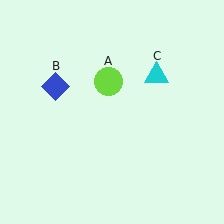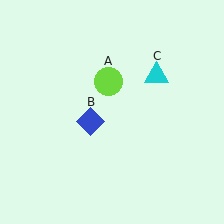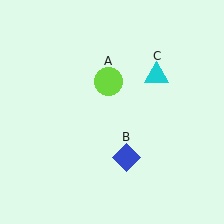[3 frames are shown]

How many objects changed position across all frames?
1 object changed position: blue diamond (object B).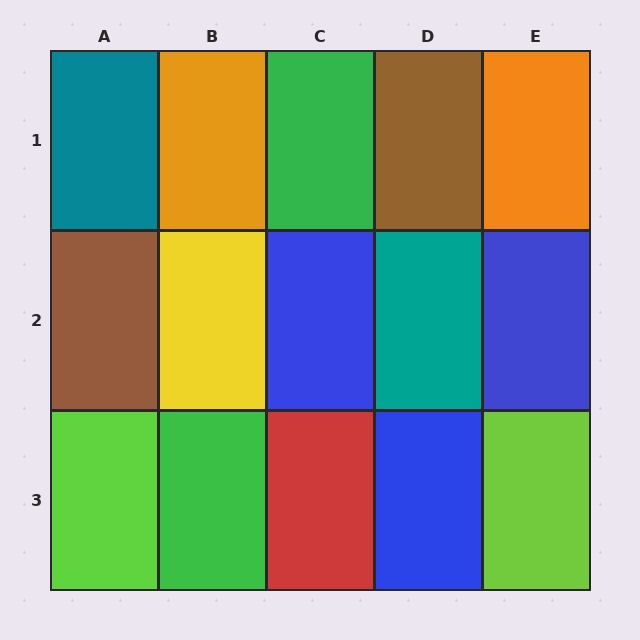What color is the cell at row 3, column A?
Lime.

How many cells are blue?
3 cells are blue.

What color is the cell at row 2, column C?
Blue.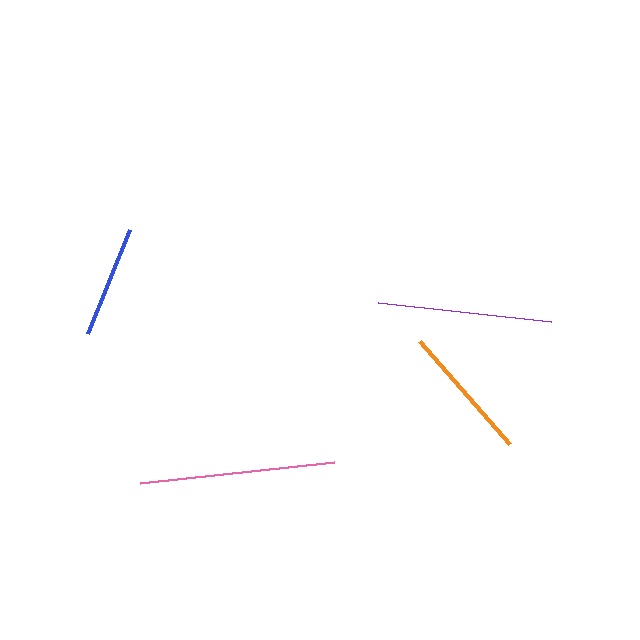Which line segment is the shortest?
The blue line is the shortest at approximately 112 pixels.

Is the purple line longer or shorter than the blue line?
The purple line is longer than the blue line.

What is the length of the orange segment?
The orange segment is approximately 136 pixels long.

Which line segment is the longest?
The pink line is the longest at approximately 195 pixels.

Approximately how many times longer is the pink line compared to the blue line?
The pink line is approximately 1.7 times the length of the blue line.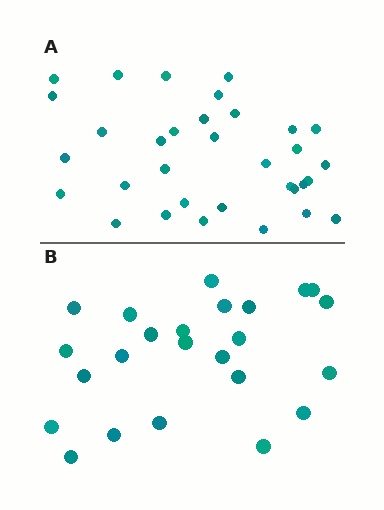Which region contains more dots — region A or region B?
Region A (the top region) has more dots.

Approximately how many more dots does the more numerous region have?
Region A has roughly 8 or so more dots than region B.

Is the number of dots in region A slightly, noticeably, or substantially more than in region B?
Region A has noticeably more, but not dramatically so. The ratio is roughly 1.4 to 1.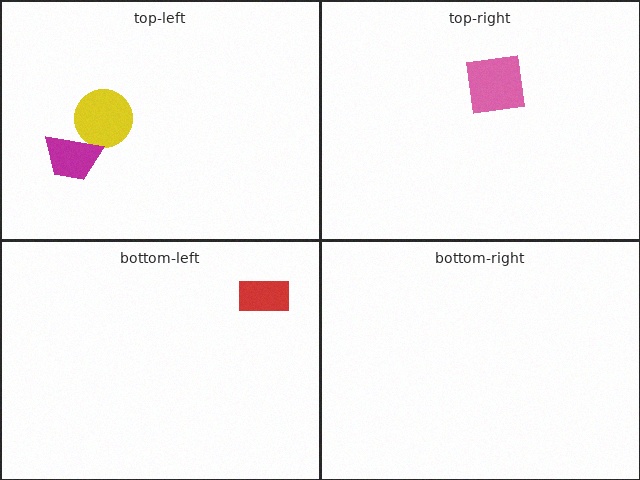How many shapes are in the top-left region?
2.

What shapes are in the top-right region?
The pink square.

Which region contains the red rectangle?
The bottom-left region.